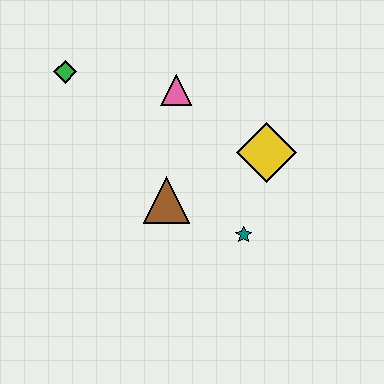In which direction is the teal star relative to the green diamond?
The teal star is to the right of the green diamond.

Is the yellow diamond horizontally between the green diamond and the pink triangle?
No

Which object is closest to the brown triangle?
The teal star is closest to the brown triangle.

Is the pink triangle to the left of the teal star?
Yes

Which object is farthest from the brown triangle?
The green diamond is farthest from the brown triangle.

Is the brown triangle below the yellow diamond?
Yes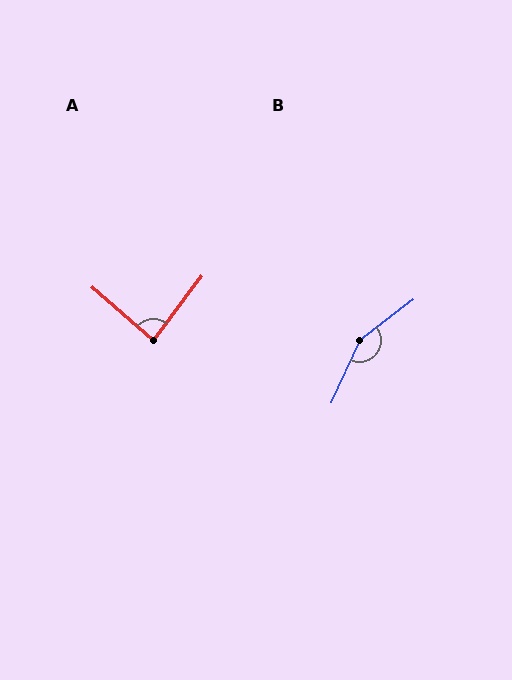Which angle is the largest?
B, at approximately 152 degrees.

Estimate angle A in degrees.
Approximately 86 degrees.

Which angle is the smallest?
A, at approximately 86 degrees.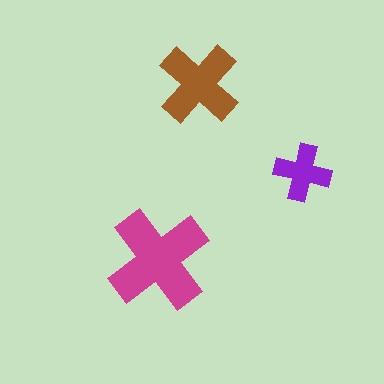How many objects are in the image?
There are 3 objects in the image.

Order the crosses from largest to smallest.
the magenta one, the brown one, the purple one.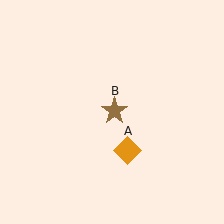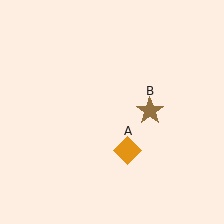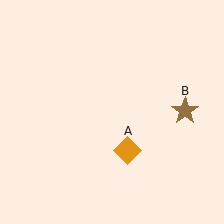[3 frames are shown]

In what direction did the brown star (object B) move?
The brown star (object B) moved right.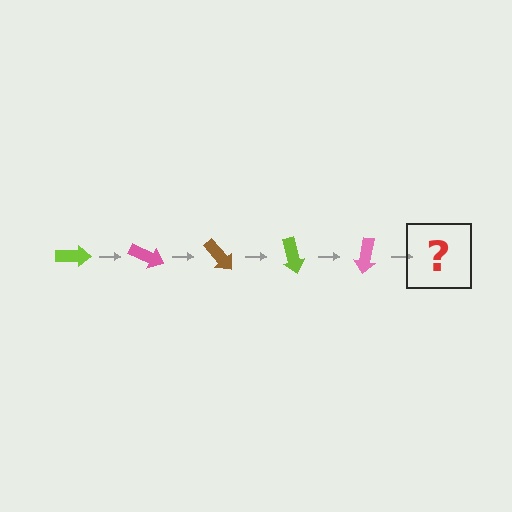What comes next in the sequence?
The next element should be a brown arrow, rotated 125 degrees from the start.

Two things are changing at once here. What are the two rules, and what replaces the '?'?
The two rules are that it rotates 25 degrees each step and the color cycles through lime, pink, and brown. The '?' should be a brown arrow, rotated 125 degrees from the start.